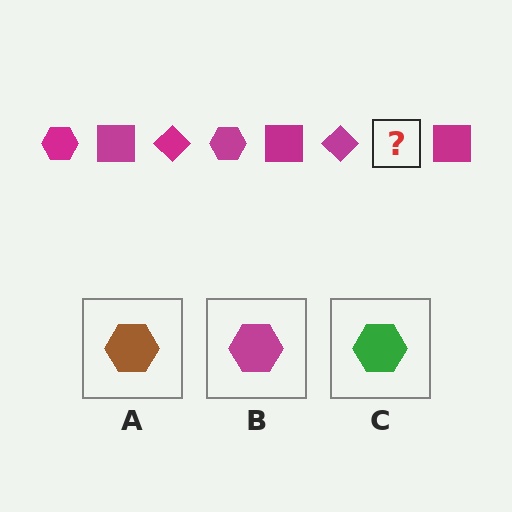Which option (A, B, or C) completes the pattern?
B.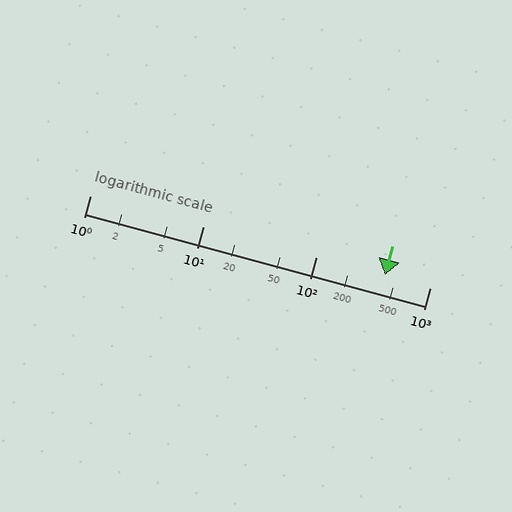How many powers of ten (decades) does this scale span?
The scale spans 3 decades, from 1 to 1000.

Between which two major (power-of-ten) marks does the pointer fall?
The pointer is between 100 and 1000.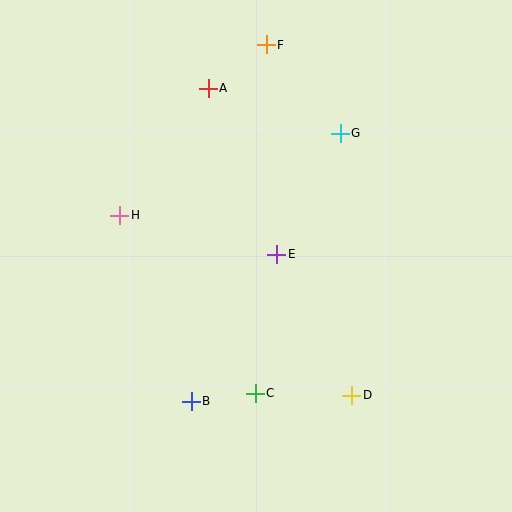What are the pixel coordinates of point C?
Point C is at (255, 394).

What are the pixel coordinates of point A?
Point A is at (208, 88).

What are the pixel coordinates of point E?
Point E is at (277, 254).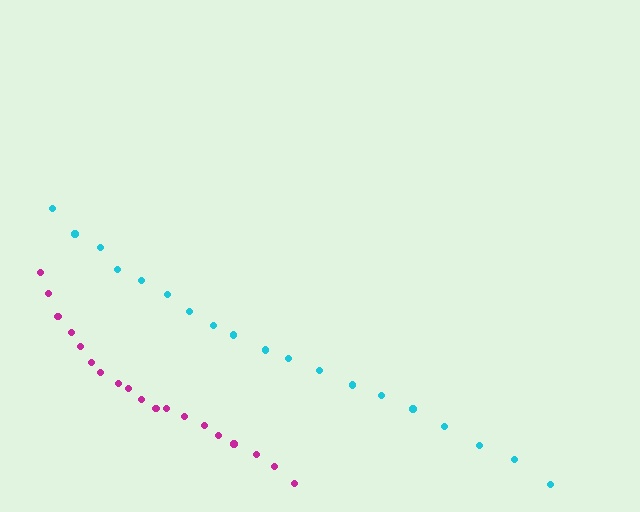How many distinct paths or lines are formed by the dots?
There are 2 distinct paths.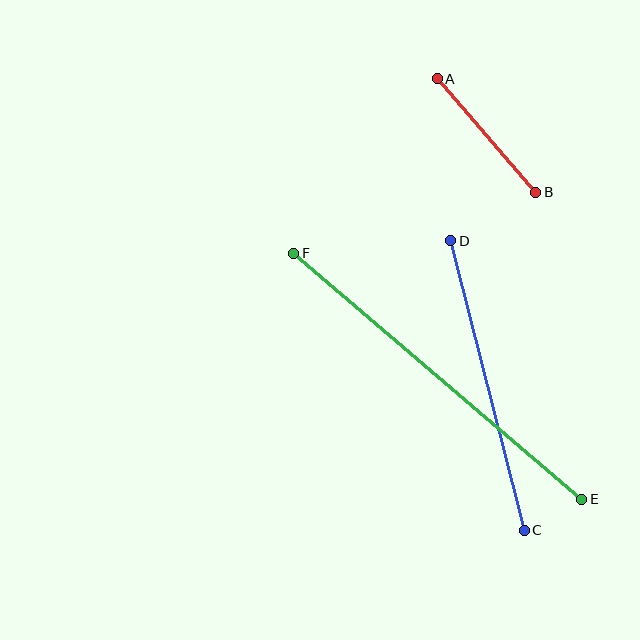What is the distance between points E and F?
The distance is approximately 379 pixels.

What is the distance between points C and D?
The distance is approximately 299 pixels.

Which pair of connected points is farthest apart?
Points E and F are farthest apart.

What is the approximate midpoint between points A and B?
The midpoint is at approximately (486, 136) pixels.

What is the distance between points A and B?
The distance is approximately 150 pixels.